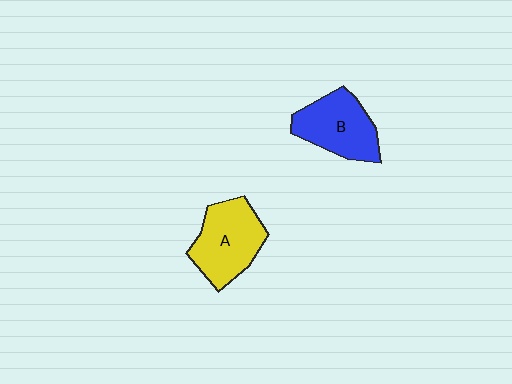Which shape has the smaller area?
Shape B (blue).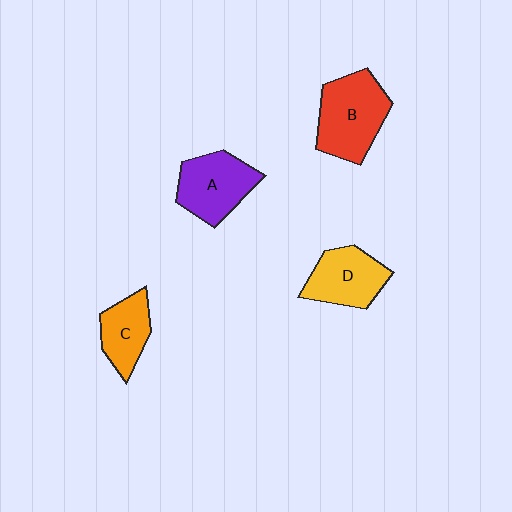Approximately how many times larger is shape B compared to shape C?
Approximately 1.6 times.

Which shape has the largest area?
Shape B (red).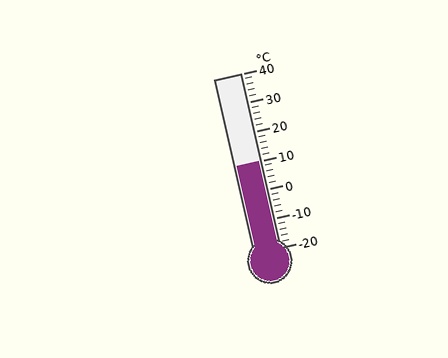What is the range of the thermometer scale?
The thermometer scale ranges from -20°C to 40°C.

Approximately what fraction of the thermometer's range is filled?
The thermometer is filled to approximately 50% of its range.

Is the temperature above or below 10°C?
The temperature is at 10°C.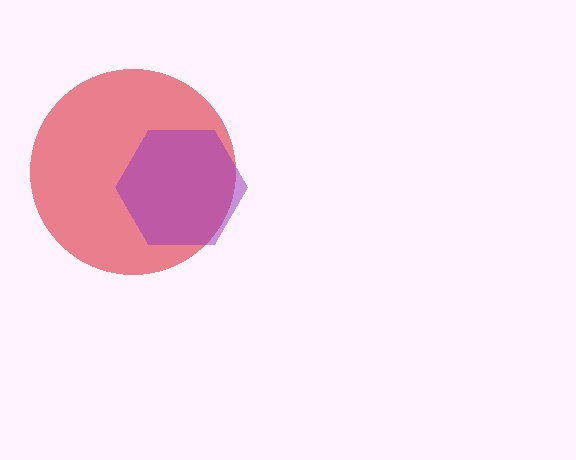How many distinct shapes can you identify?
There are 2 distinct shapes: a red circle, a purple hexagon.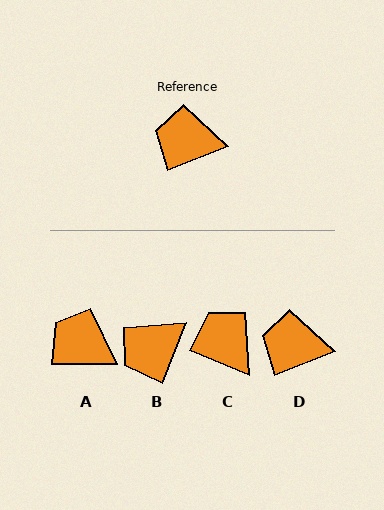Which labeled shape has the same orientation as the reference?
D.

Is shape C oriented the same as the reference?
No, it is off by about 43 degrees.